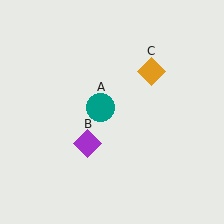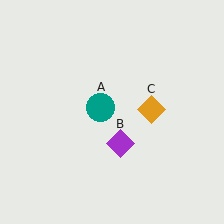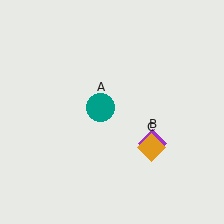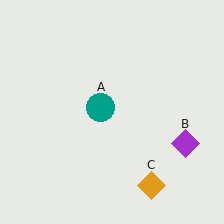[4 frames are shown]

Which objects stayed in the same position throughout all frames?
Teal circle (object A) remained stationary.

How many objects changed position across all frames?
2 objects changed position: purple diamond (object B), orange diamond (object C).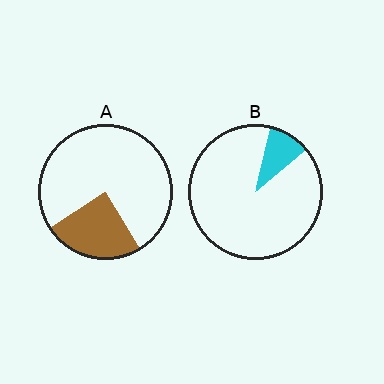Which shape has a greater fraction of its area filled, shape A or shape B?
Shape A.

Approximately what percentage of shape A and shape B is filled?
A is approximately 25% and B is approximately 10%.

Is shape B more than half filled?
No.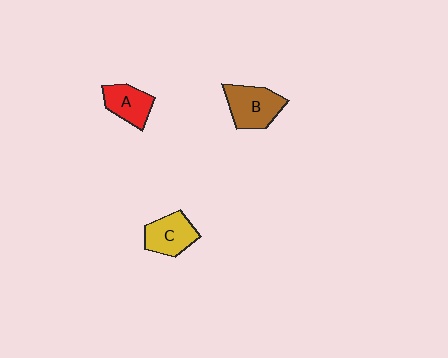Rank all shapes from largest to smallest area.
From largest to smallest: B (brown), C (yellow), A (red).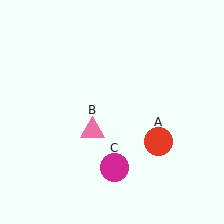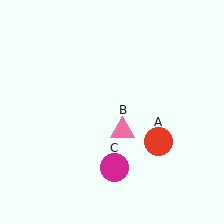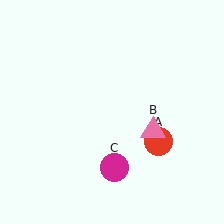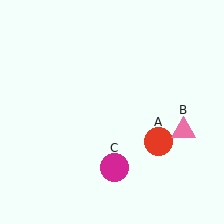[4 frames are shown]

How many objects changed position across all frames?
1 object changed position: pink triangle (object B).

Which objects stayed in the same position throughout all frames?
Red circle (object A) and magenta circle (object C) remained stationary.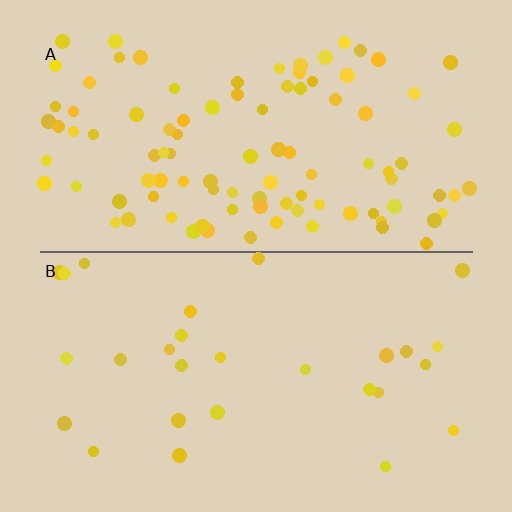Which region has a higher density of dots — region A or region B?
A (the top).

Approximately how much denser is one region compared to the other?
Approximately 3.5× — region A over region B.